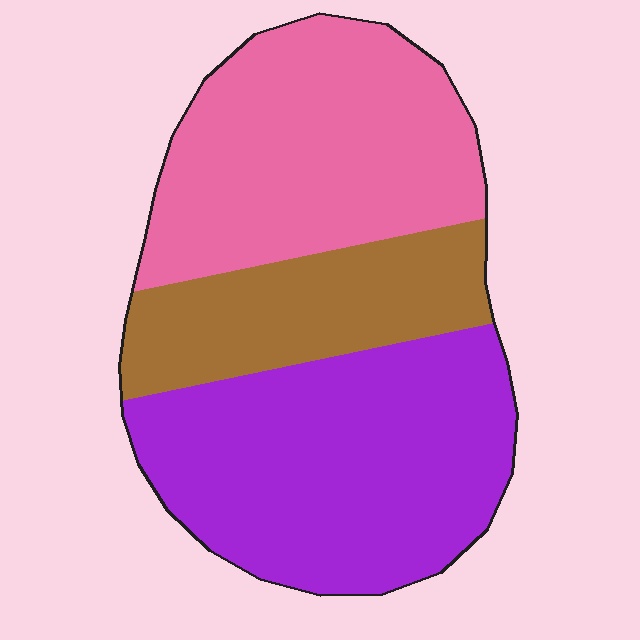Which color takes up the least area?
Brown, at roughly 20%.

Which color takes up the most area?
Purple, at roughly 40%.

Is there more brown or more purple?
Purple.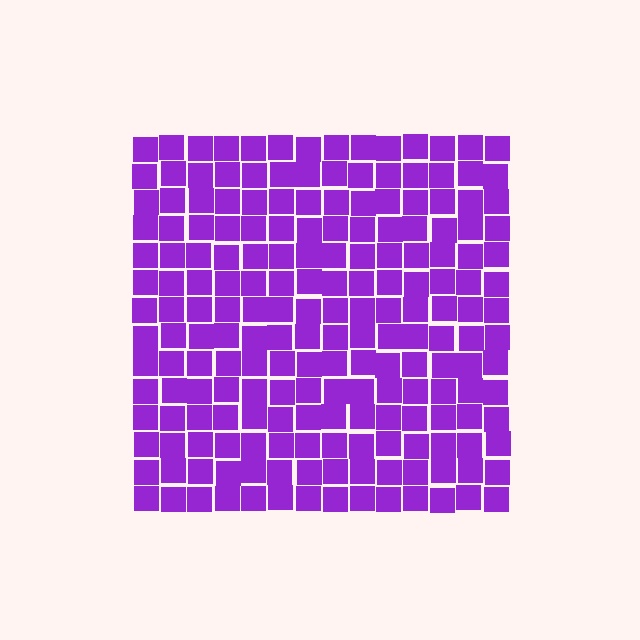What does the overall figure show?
The overall figure shows a square.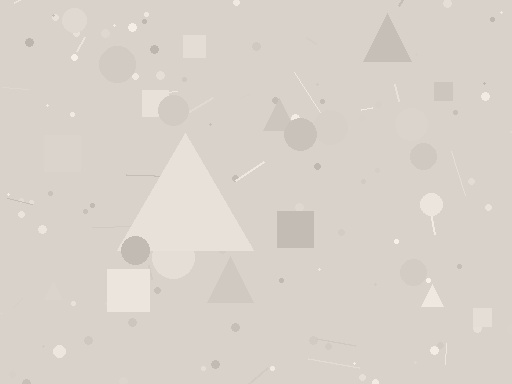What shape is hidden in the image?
A triangle is hidden in the image.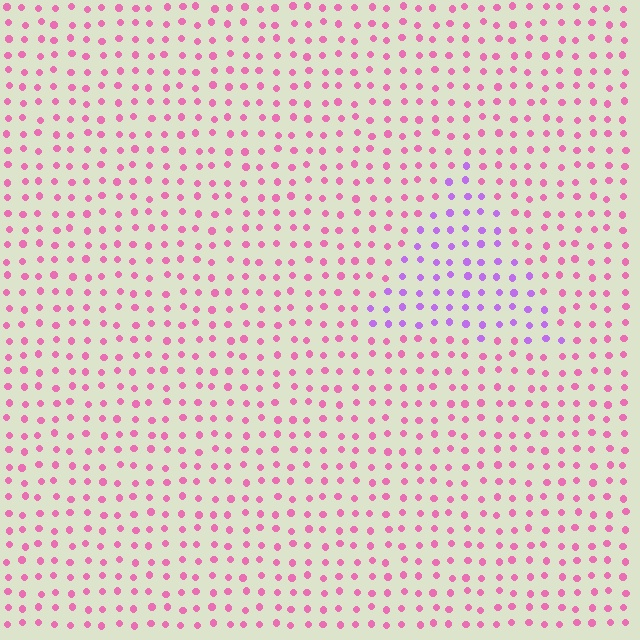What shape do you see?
I see a triangle.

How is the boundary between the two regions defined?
The boundary is defined purely by a slight shift in hue (about 48 degrees). Spacing, size, and orientation are identical on both sides.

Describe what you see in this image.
The image is filled with small pink elements in a uniform arrangement. A triangle-shaped region is visible where the elements are tinted to a slightly different hue, forming a subtle color boundary.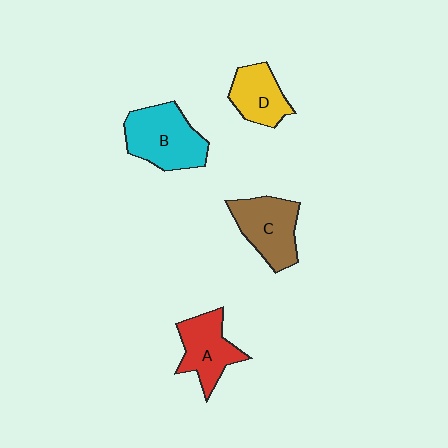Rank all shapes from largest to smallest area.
From largest to smallest: B (cyan), C (brown), A (red), D (yellow).